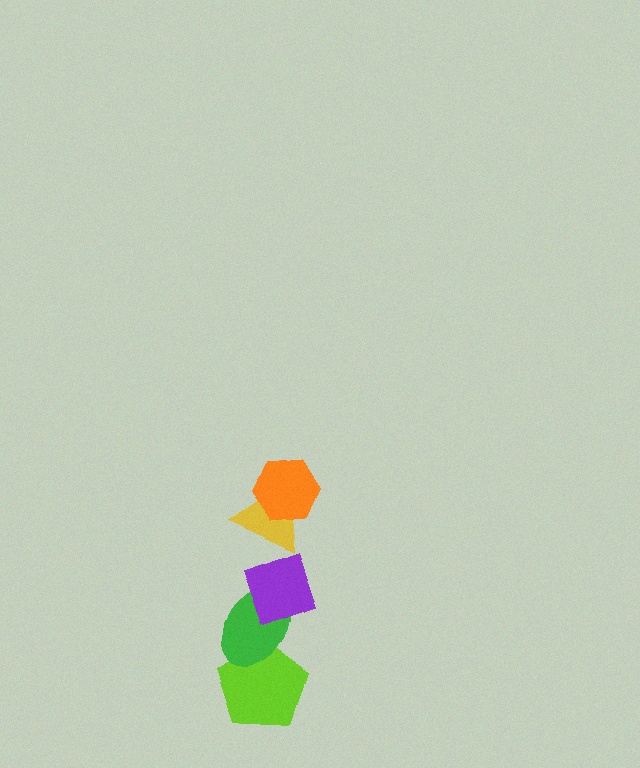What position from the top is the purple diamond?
The purple diamond is 3rd from the top.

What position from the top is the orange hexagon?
The orange hexagon is 1st from the top.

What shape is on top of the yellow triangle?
The orange hexagon is on top of the yellow triangle.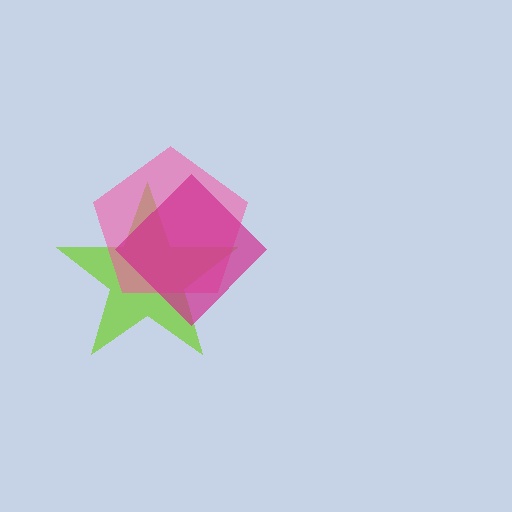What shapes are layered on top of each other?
The layered shapes are: a lime star, a pink pentagon, a magenta diamond.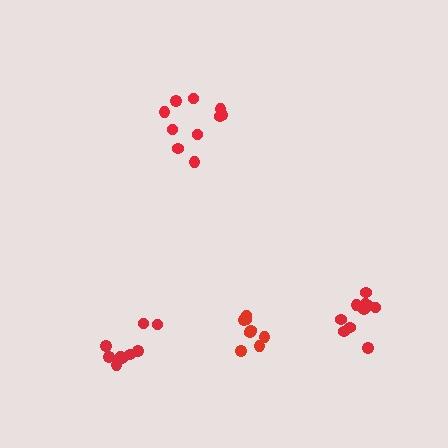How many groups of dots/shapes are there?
There are 4 groups.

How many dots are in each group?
Group 1: 10 dots, Group 2: 10 dots, Group 3: 9 dots, Group 4: 8 dots (37 total).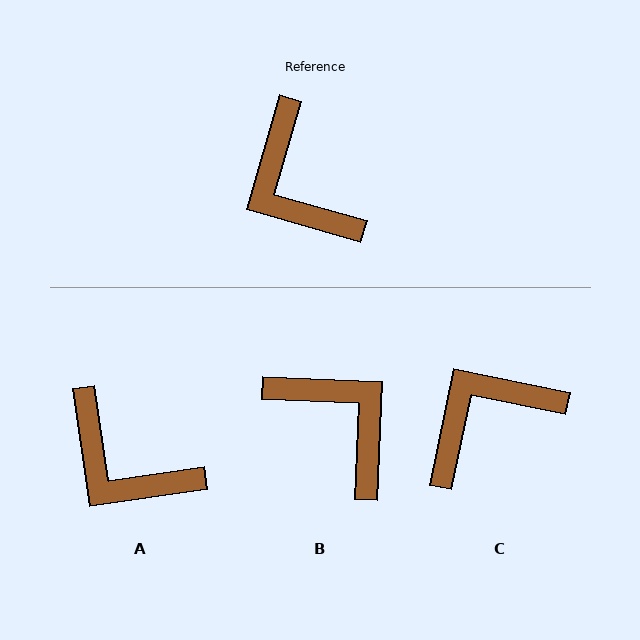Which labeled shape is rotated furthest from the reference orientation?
B, about 166 degrees away.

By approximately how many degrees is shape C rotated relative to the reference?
Approximately 86 degrees clockwise.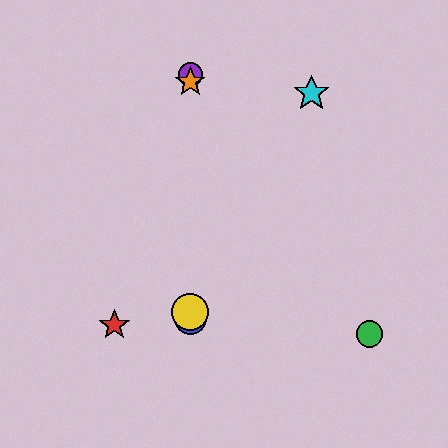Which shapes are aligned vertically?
The blue circle, the yellow circle, the purple circle, the orange star are aligned vertically.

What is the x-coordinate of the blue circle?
The blue circle is at x≈190.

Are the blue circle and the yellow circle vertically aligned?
Yes, both are at x≈190.